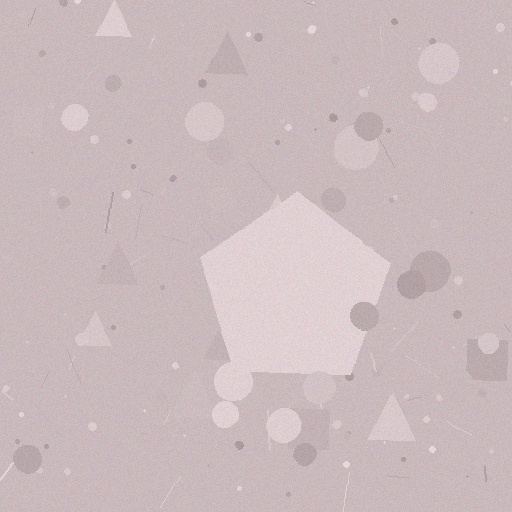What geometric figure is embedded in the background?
A pentagon is embedded in the background.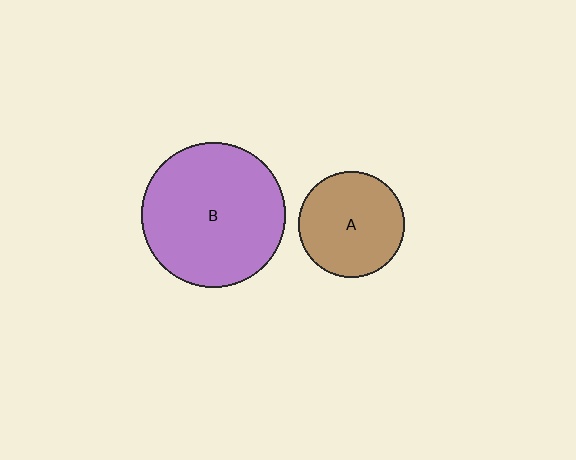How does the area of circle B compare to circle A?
Approximately 1.9 times.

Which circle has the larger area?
Circle B (purple).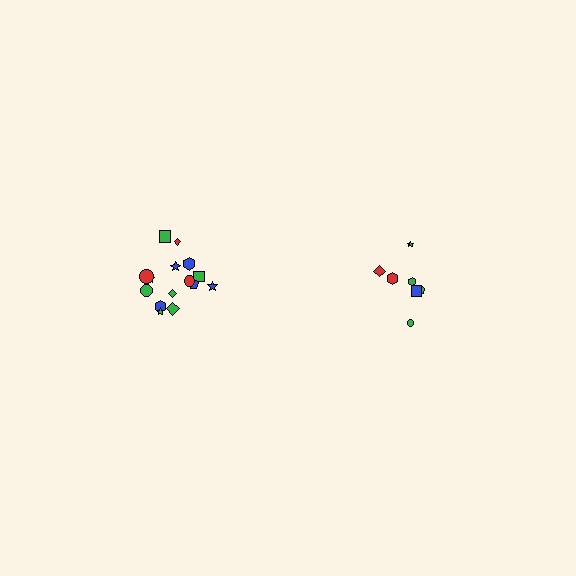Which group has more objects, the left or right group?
The left group.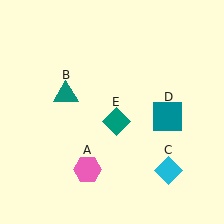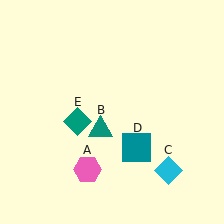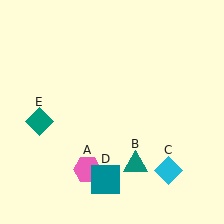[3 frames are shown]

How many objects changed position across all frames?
3 objects changed position: teal triangle (object B), teal square (object D), teal diamond (object E).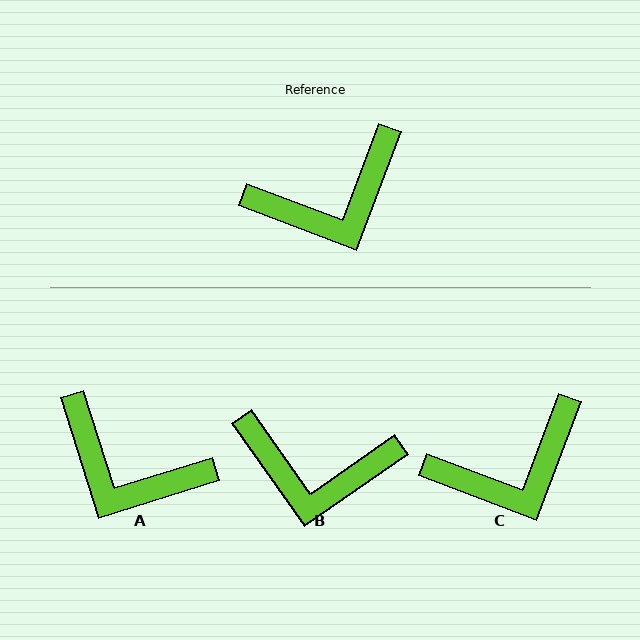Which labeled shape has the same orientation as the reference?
C.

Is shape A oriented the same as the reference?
No, it is off by about 52 degrees.